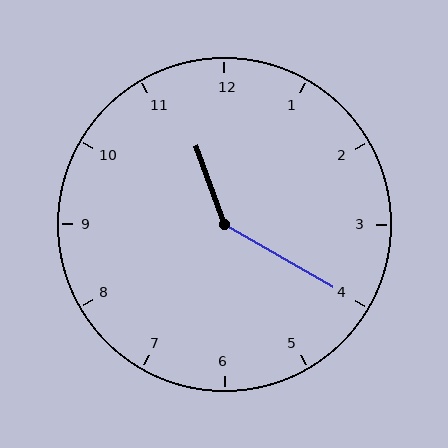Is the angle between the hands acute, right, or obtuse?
It is obtuse.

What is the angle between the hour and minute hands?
Approximately 140 degrees.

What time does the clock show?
11:20.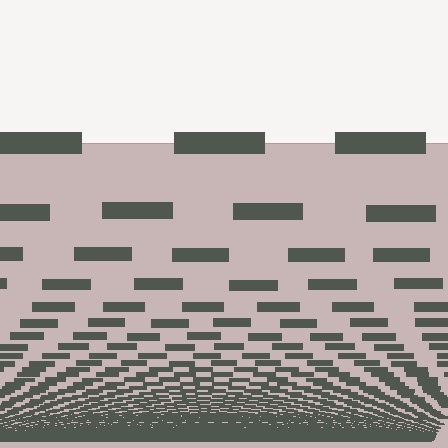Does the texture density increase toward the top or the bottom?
Density increases toward the bottom.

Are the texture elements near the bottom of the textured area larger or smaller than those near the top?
Smaller. The gradient is inverted — elements near the bottom are smaller and denser.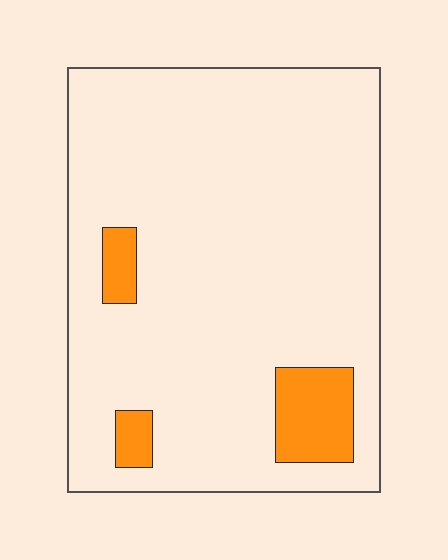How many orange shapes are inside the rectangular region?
3.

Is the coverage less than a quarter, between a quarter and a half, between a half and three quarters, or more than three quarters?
Less than a quarter.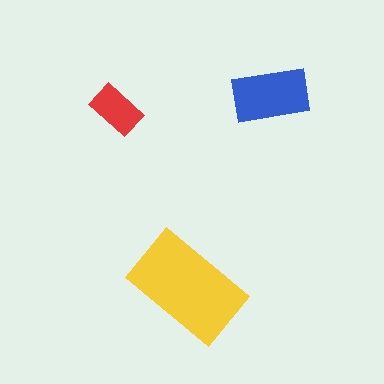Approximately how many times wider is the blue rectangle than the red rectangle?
About 1.5 times wider.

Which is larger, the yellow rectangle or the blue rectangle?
The yellow one.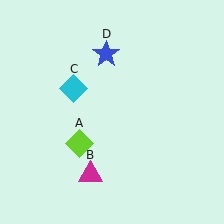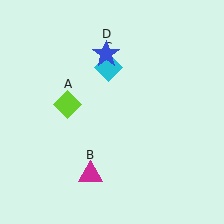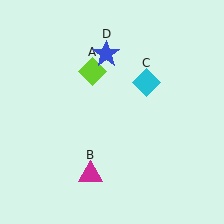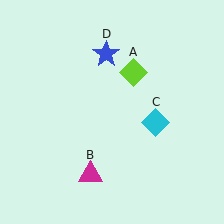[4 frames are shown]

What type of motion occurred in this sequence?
The lime diamond (object A), cyan diamond (object C) rotated clockwise around the center of the scene.